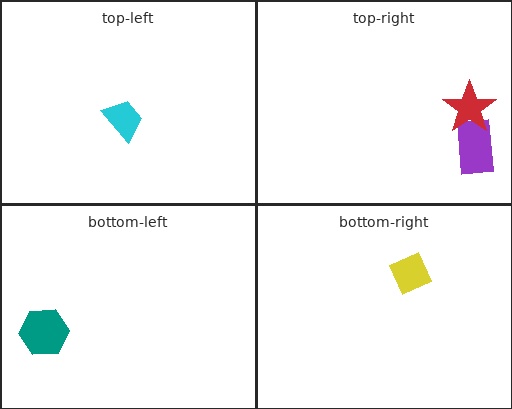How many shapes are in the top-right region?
2.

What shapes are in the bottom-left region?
The teal hexagon.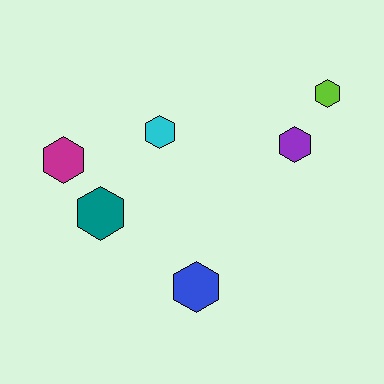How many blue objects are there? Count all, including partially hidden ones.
There is 1 blue object.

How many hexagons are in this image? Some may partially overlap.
There are 6 hexagons.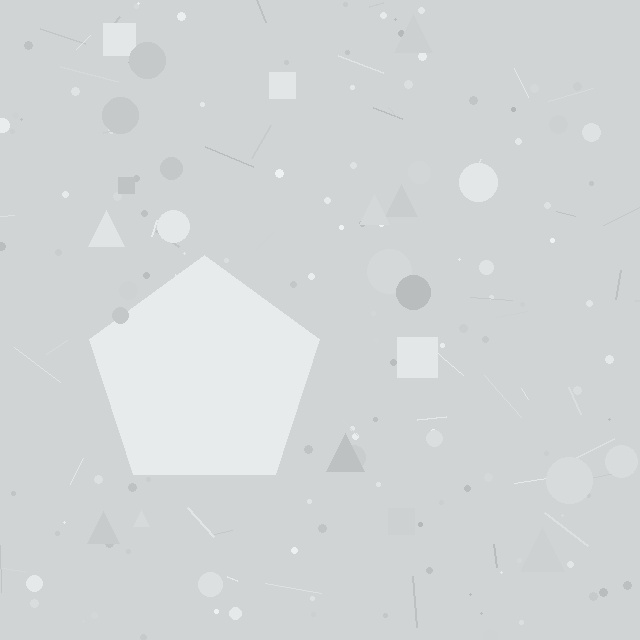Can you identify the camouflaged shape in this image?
The camouflaged shape is a pentagon.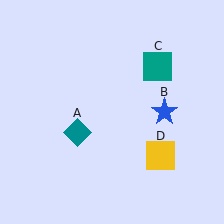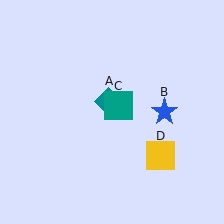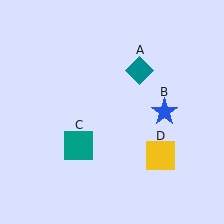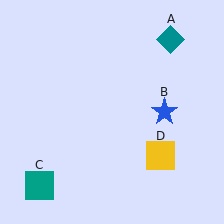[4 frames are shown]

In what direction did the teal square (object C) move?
The teal square (object C) moved down and to the left.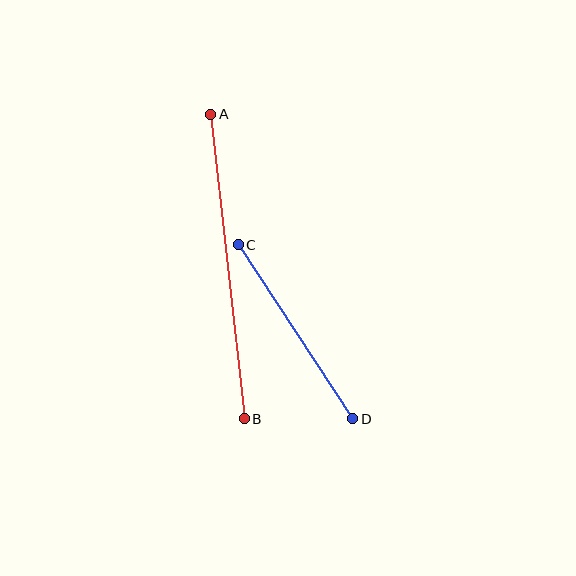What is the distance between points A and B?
The distance is approximately 307 pixels.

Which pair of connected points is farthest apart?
Points A and B are farthest apart.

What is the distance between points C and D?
The distance is approximately 208 pixels.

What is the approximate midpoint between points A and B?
The midpoint is at approximately (228, 266) pixels.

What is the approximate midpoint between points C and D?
The midpoint is at approximately (295, 332) pixels.